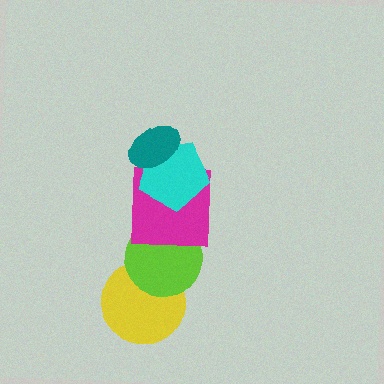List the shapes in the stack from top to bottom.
From top to bottom: the teal ellipse, the cyan pentagon, the magenta square, the lime circle, the yellow circle.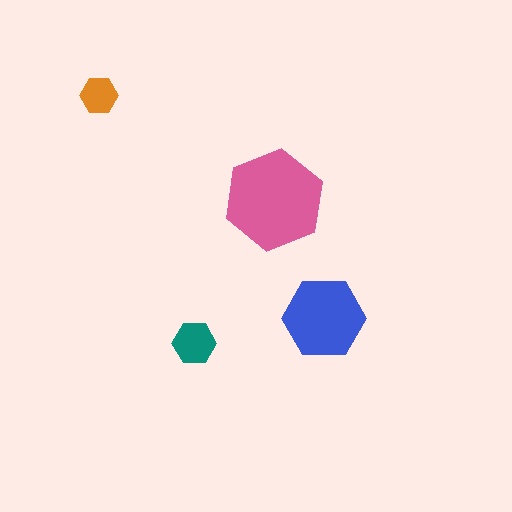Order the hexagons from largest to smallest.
the pink one, the blue one, the teal one, the orange one.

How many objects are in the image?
There are 4 objects in the image.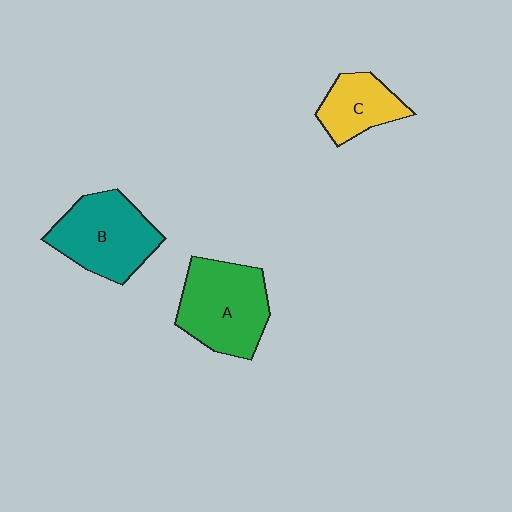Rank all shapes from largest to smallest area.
From largest to smallest: A (green), B (teal), C (yellow).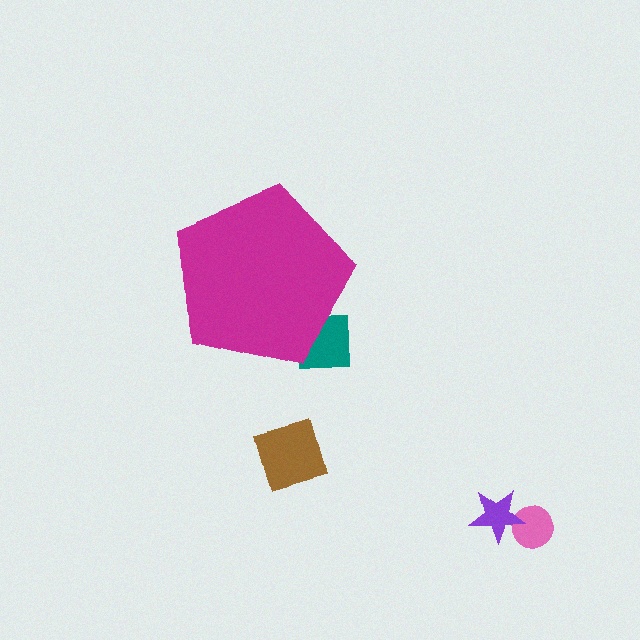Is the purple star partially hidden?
No, the purple star is fully visible.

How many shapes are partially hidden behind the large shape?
1 shape is partially hidden.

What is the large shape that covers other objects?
A magenta pentagon.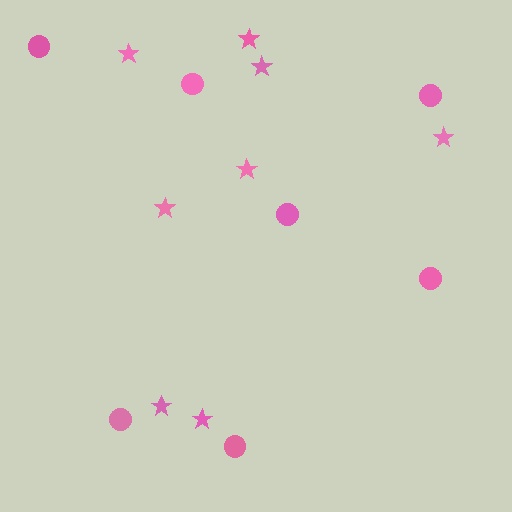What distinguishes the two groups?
There are 2 groups: one group of circles (7) and one group of stars (8).